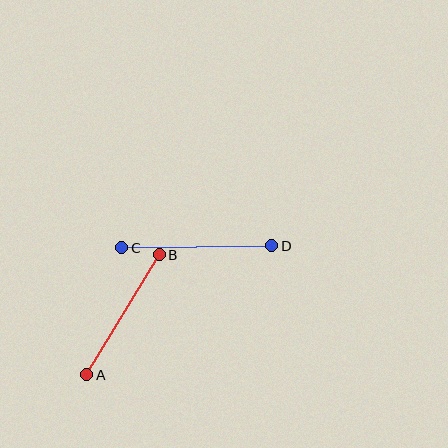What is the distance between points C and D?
The distance is approximately 150 pixels.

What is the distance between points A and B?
The distance is approximately 140 pixels.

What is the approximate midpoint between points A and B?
The midpoint is at approximately (123, 315) pixels.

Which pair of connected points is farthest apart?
Points C and D are farthest apart.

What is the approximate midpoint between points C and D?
The midpoint is at approximately (197, 247) pixels.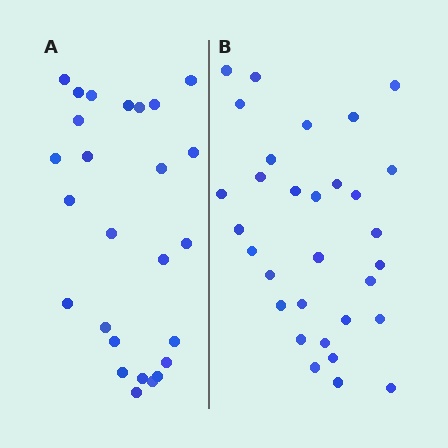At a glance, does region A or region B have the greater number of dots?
Region B (the right region) has more dots.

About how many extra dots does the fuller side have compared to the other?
Region B has about 5 more dots than region A.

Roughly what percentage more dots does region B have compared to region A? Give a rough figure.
About 20% more.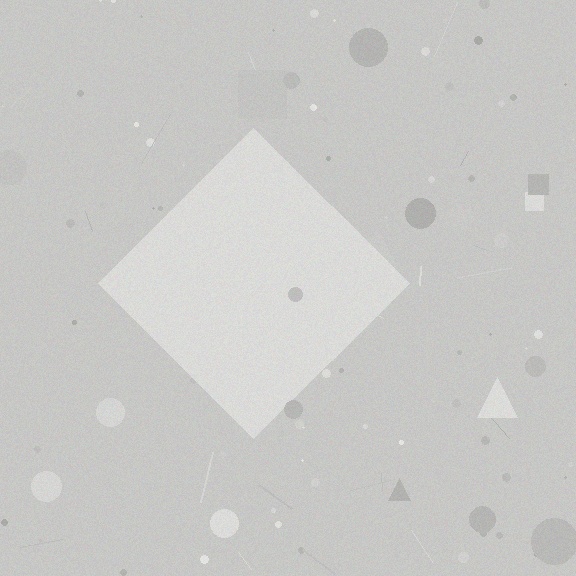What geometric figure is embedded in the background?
A diamond is embedded in the background.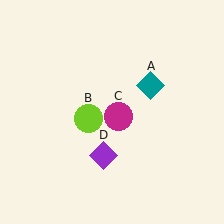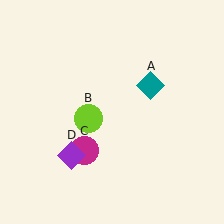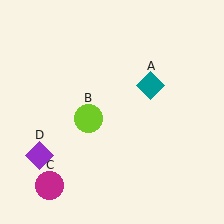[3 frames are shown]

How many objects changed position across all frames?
2 objects changed position: magenta circle (object C), purple diamond (object D).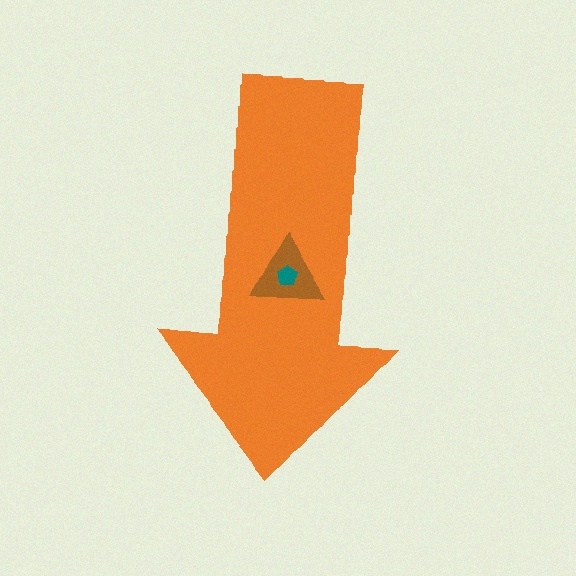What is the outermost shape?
The orange arrow.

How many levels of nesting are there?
3.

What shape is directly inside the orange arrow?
The brown triangle.